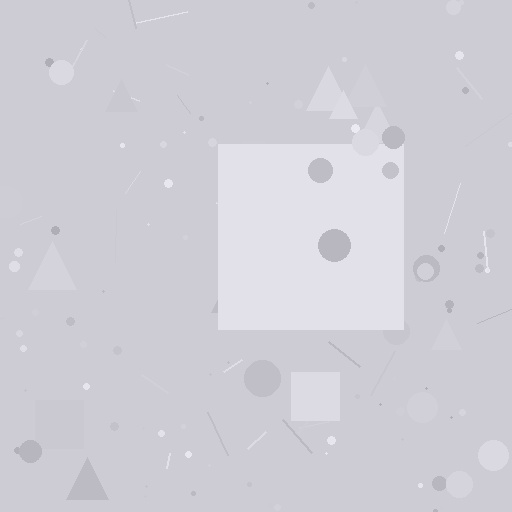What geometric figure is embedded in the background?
A square is embedded in the background.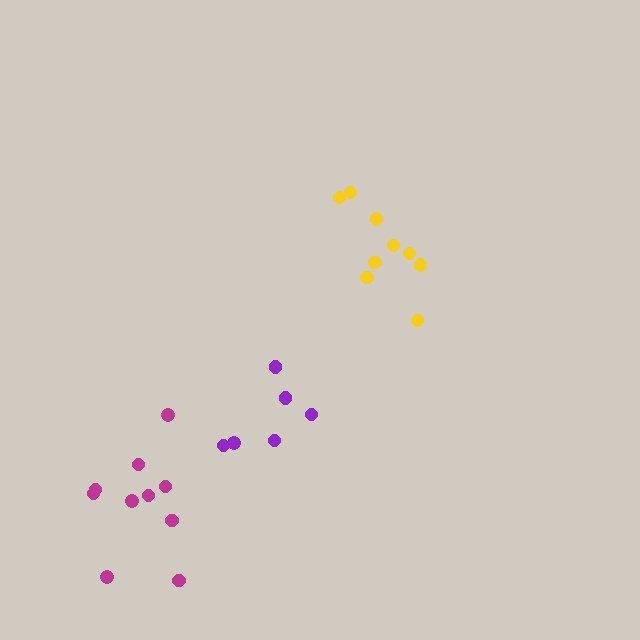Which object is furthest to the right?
The yellow cluster is rightmost.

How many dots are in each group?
Group 1: 9 dots, Group 2: 6 dots, Group 3: 10 dots (25 total).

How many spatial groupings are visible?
There are 3 spatial groupings.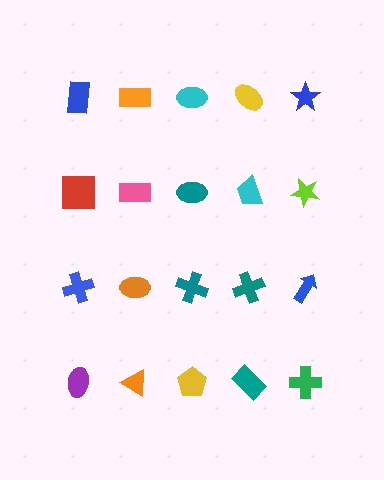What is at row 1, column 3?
A cyan ellipse.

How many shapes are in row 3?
5 shapes.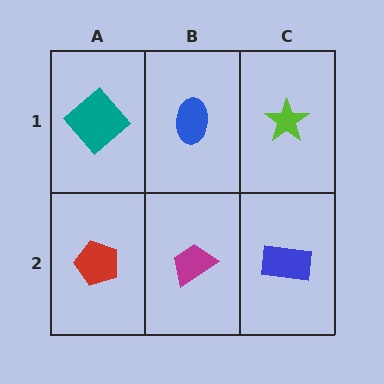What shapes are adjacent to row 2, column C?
A lime star (row 1, column C), a magenta trapezoid (row 2, column B).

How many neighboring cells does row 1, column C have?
2.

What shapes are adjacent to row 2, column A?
A teal diamond (row 1, column A), a magenta trapezoid (row 2, column B).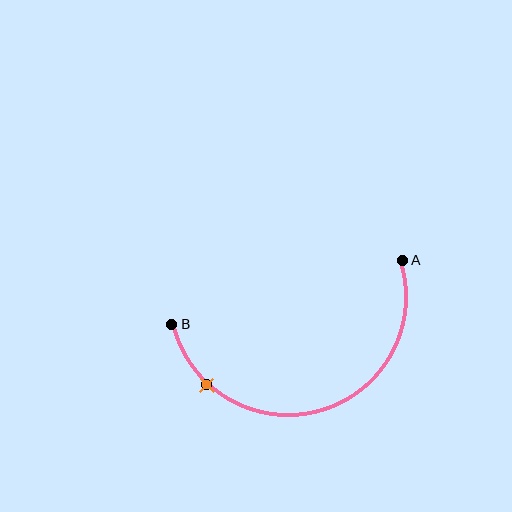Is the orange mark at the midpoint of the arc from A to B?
No. The orange mark lies on the arc but is closer to endpoint B. The arc midpoint would be at the point on the curve equidistant along the arc from both A and B.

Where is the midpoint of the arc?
The arc midpoint is the point on the curve farthest from the straight line joining A and B. It sits below that line.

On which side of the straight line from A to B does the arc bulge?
The arc bulges below the straight line connecting A and B.